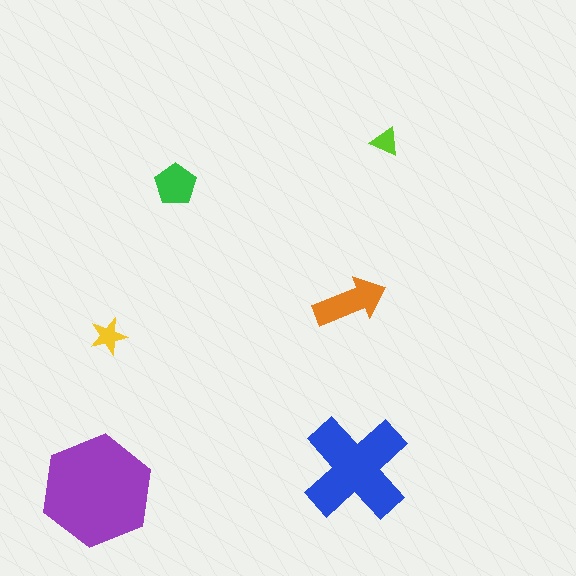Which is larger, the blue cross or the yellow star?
The blue cross.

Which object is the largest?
The purple hexagon.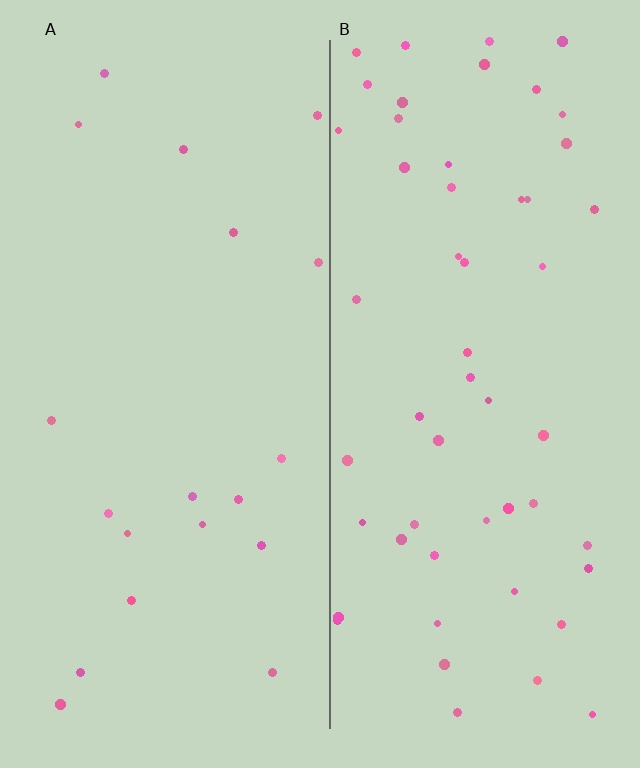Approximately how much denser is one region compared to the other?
Approximately 2.8× — region B over region A.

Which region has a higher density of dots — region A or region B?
B (the right).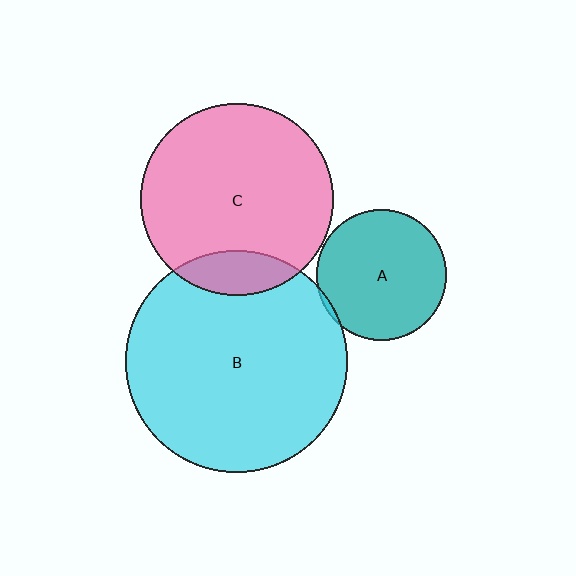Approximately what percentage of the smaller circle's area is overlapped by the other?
Approximately 15%.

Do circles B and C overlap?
Yes.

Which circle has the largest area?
Circle B (cyan).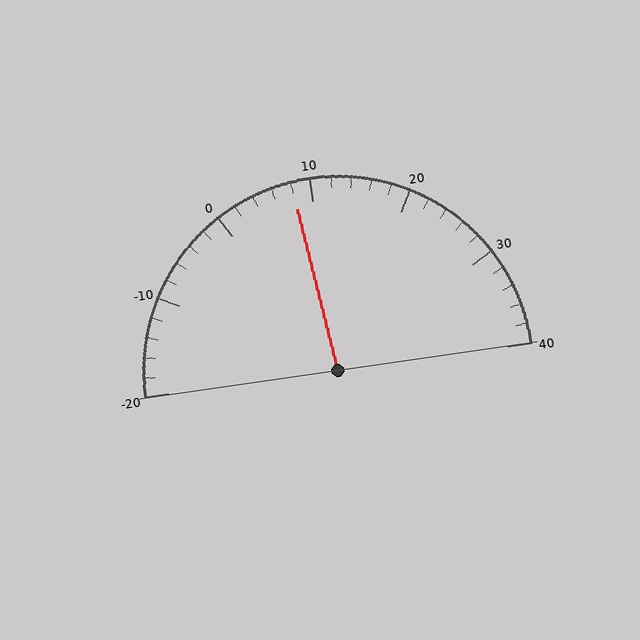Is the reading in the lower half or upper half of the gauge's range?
The reading is in the lower half of the range (-20 to 40).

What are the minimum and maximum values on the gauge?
The gauge ranges from -20 to 40.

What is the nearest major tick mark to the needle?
The nearest major tick mark is 10.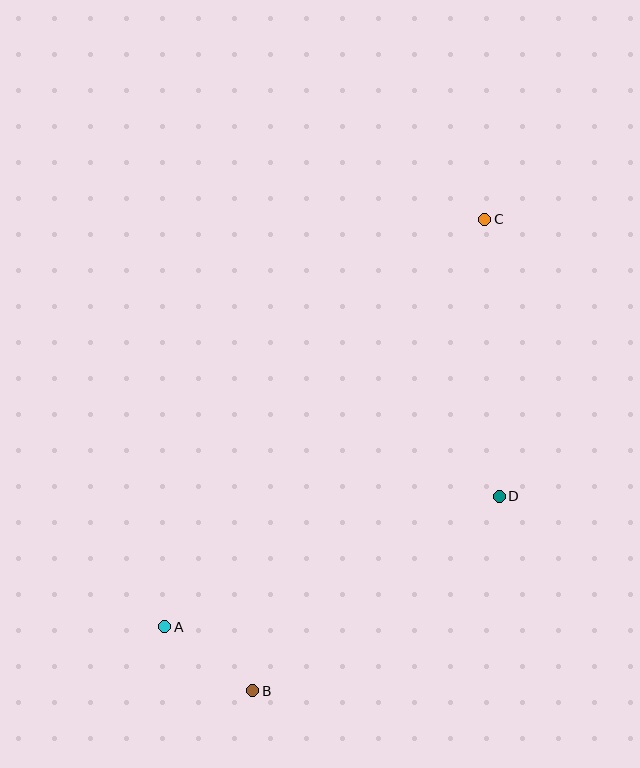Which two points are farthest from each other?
Points B and C are farthest from each other.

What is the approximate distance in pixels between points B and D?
The distance between B and D is approximately 314 pixels.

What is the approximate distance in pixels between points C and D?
The distance between C and D is approximately 278 pixels.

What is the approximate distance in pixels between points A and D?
The distance between A and D is approximately 359 pixels.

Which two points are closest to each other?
Points A and B are closest to each other.